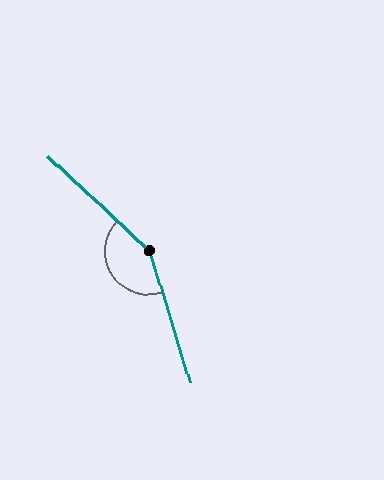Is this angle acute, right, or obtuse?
It is obtuse.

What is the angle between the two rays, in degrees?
Approximately 150 degrees.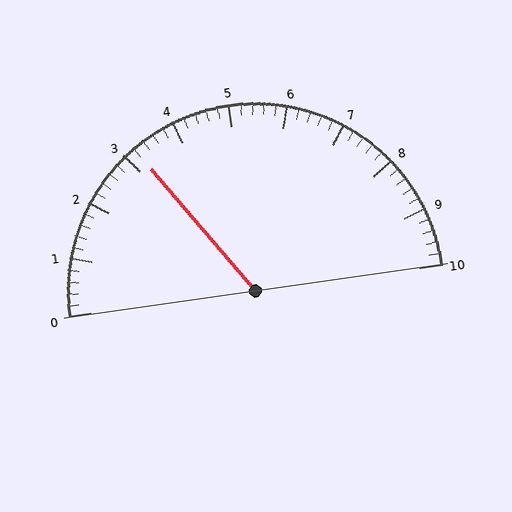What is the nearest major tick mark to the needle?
The nearest major tick mark is 3.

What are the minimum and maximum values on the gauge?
The gauge ranges from 0 to 10.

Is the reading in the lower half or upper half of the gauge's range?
The reading is in the lower half of the range (0 to 10).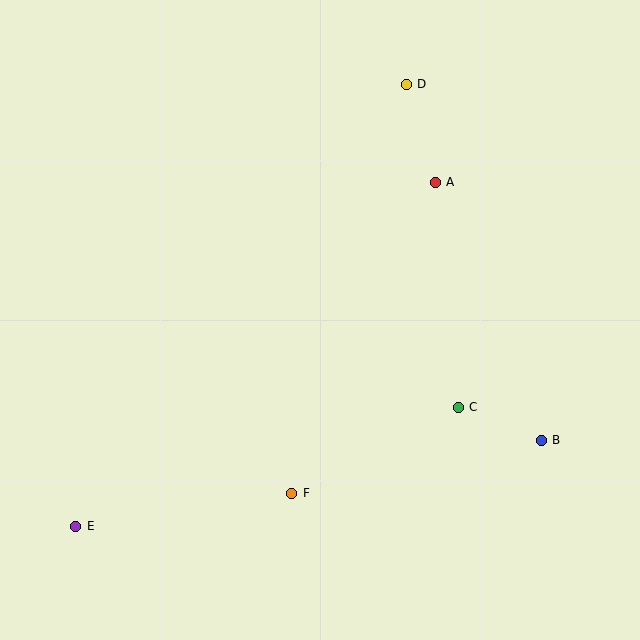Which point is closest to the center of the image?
Point C at (458, 407) is closest to the center.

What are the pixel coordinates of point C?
Point C is at (458, 407).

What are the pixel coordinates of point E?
Point E is at (76, 526).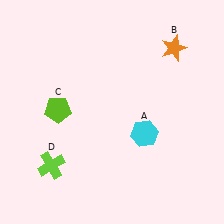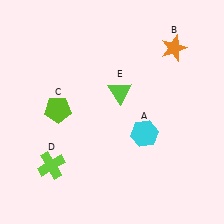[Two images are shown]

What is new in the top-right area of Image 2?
A lime triangle (E) was added in the top-right area of Image 2.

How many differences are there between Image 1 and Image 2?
There is 1 difference between the two images.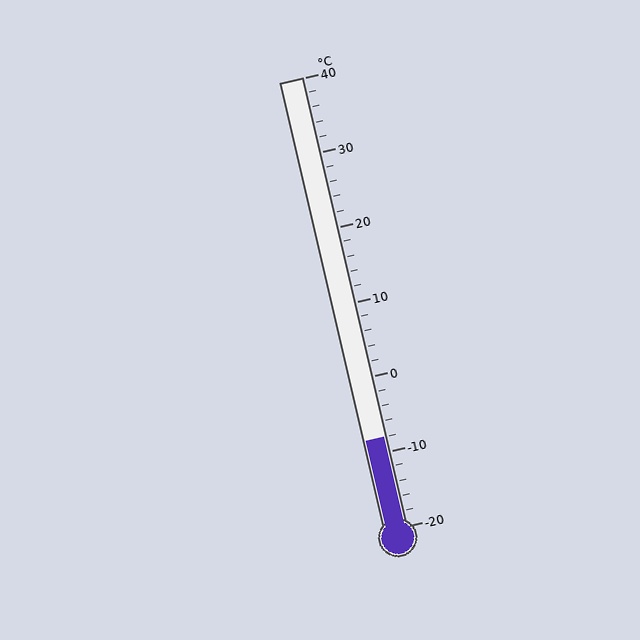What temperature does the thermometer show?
The thermometer shows approximately -8°C.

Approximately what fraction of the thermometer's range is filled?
The thermometer is filled to approximately 20% of its range.